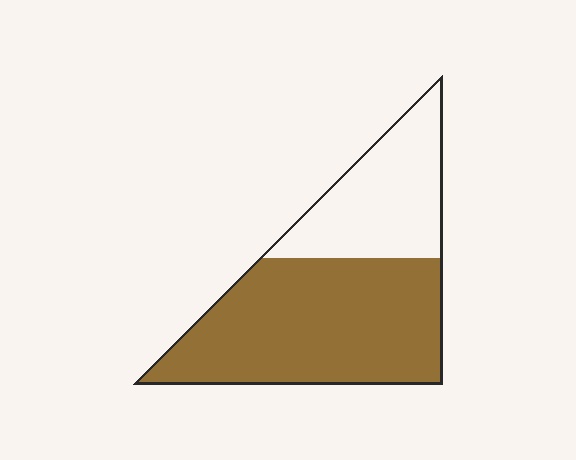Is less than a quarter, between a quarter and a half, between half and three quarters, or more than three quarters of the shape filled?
Between half and three quarters.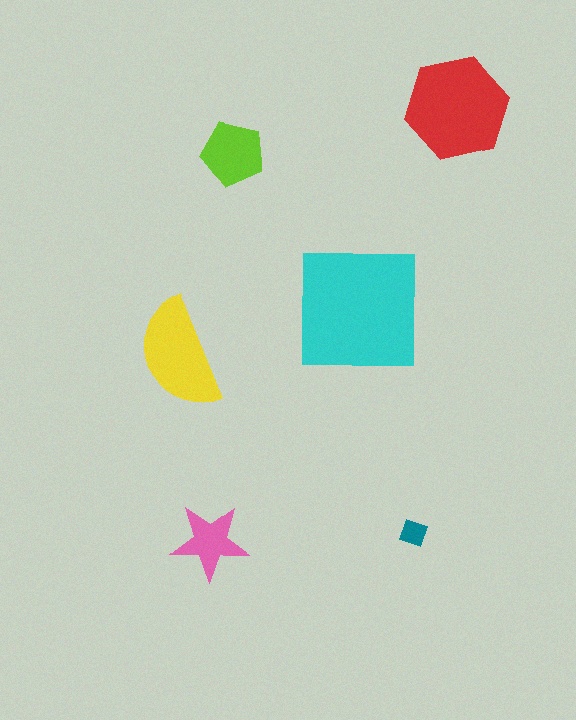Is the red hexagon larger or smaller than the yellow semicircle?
Larger.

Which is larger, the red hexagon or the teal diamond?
The red hexagon.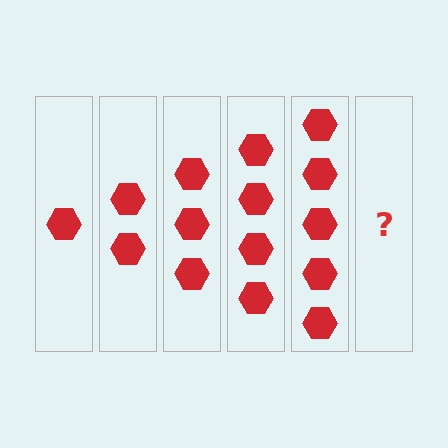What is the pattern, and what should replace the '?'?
The pattern is that each step adds one more hexagon. The '?' should be 6 hexagons.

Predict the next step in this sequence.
The next step is 6 hexagons.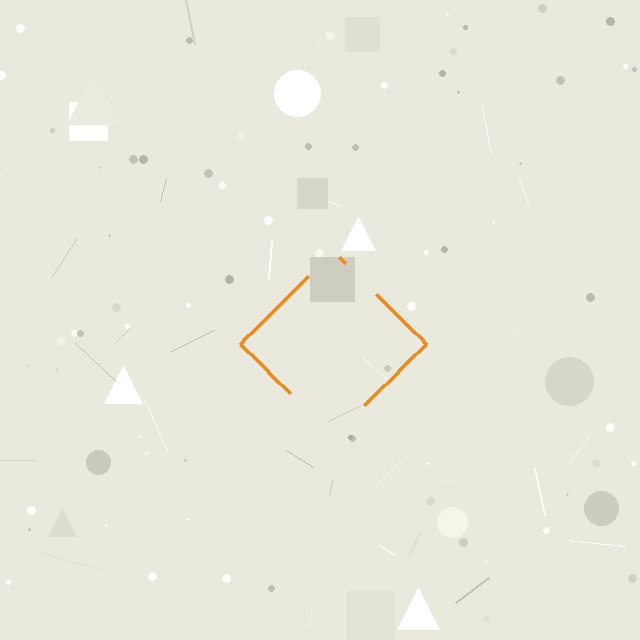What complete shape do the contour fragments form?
The contour fragments form a diamond.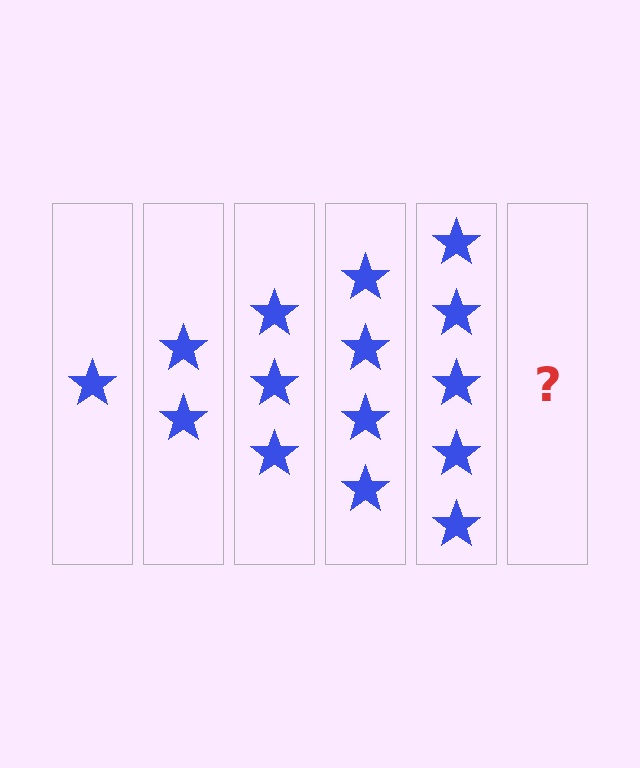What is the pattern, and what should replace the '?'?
The pattern is that each step adds one more star. The '?' should be 6 stars.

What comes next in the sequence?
The next element should be 6 stars.